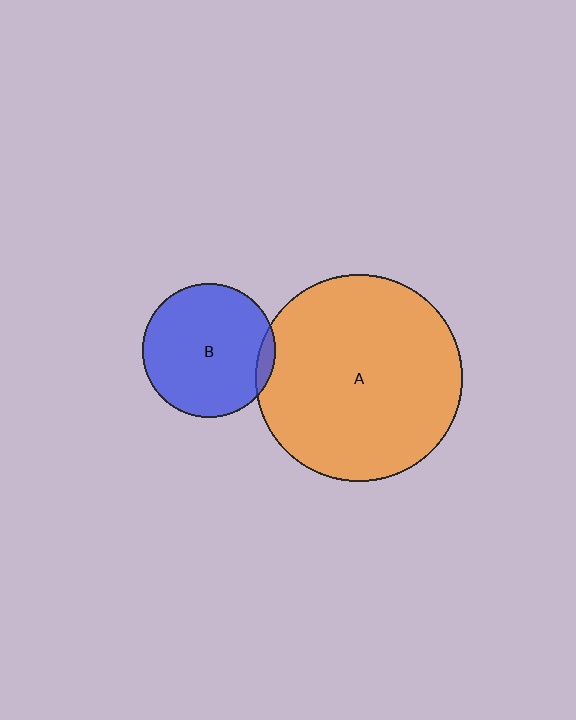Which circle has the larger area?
Circle A (orange).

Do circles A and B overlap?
Yes.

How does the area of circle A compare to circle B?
Approximately 2.4 times.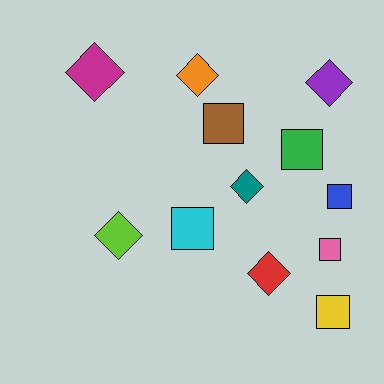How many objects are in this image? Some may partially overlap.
There are 12 objects.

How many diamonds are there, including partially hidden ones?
There are 6 diamonds.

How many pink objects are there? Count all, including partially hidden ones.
There is 1 pink object.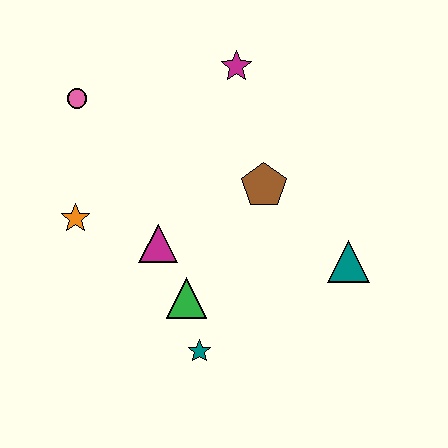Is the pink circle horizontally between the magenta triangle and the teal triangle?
No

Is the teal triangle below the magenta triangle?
Yes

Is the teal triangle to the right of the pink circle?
Yes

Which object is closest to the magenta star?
The brown pentagon is closest to the magenta star.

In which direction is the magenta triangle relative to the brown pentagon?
The magenta triangle is to the left of the brown pentagon.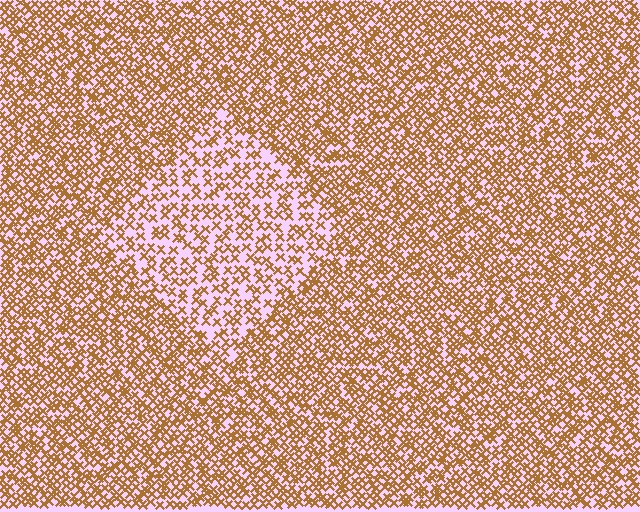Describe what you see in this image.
The image contains small brown elements arranged at two different densities. A diamond-shaped region is visible where the elements are less densely packed than the surrounding area.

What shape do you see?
I see a diamond.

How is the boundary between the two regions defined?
The boundary is defined by a change in element density (approximately 1.8x ratio). All elements are the same color, size, and shape.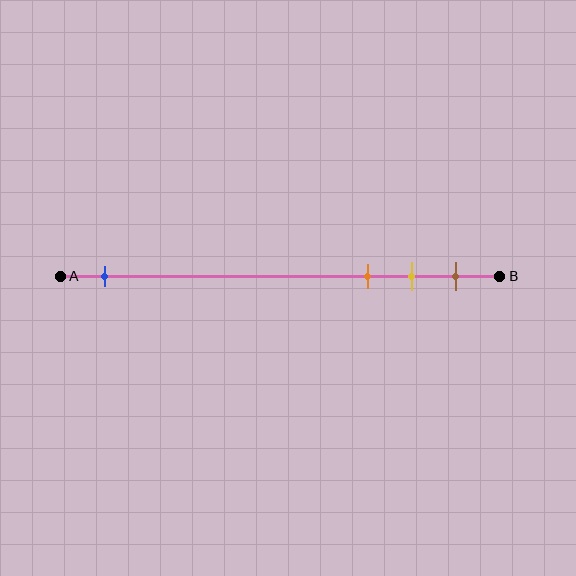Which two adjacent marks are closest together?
The yellow and brown marks are the closest adjacent pair.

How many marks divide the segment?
There are 4 marks dividing the segment.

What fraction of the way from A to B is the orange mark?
The orange mark is approximately 70% (0.7) of the way from A to B.